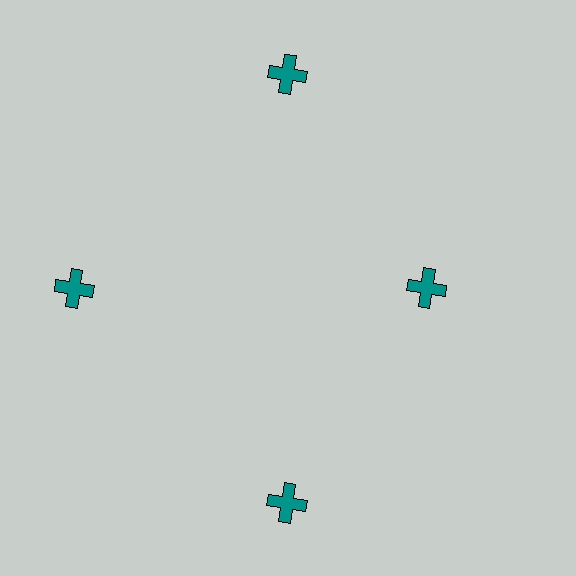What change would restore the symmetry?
The symmetry would be restored by moving it outward, back onto the ring so that all 4 crosses sit at equal angles and equal distance from the center.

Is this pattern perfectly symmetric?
No. The 4 teal crosses are arranged in a ring, but one element near the 3 o'clock position is pulled inward toward the center, breaking the 4-fold rotational symmetry.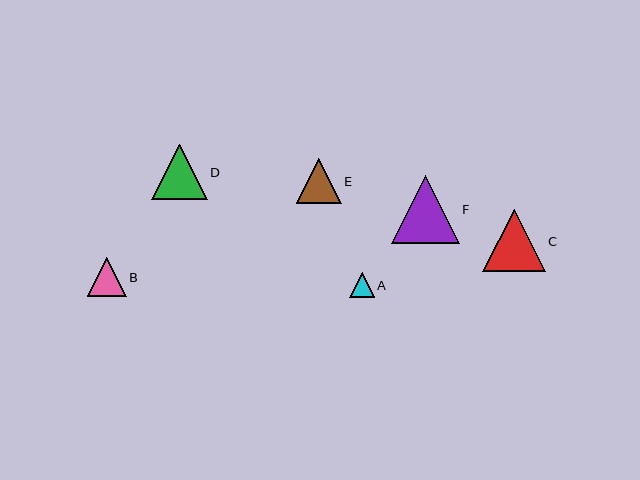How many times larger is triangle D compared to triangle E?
Triangle D is approximately 1.2 times the size of triangle E.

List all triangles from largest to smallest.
From largest to smallest: F, C, D, E, B, A.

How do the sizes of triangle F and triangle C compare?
Triangle F and triangle C are approximately the same size.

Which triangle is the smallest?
Triangle A is the smallest with a size of approximately 25 pixels.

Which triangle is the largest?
Triangle F is the largest with a size of approximately 68 pixels.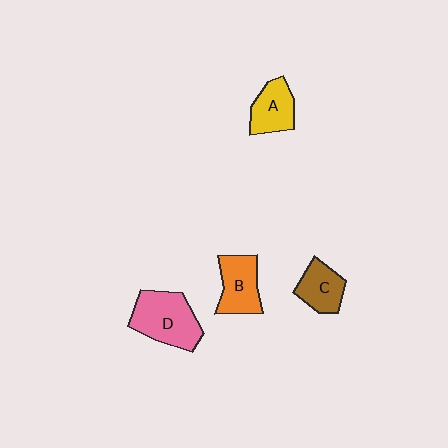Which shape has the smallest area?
Shape C (brown).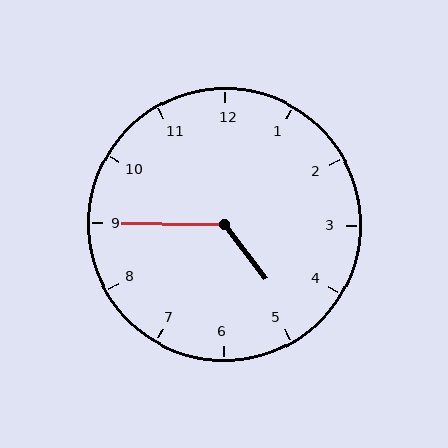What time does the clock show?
4:45.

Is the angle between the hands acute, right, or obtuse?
It is obtuse.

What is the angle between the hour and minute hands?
Approximately 128 degrees.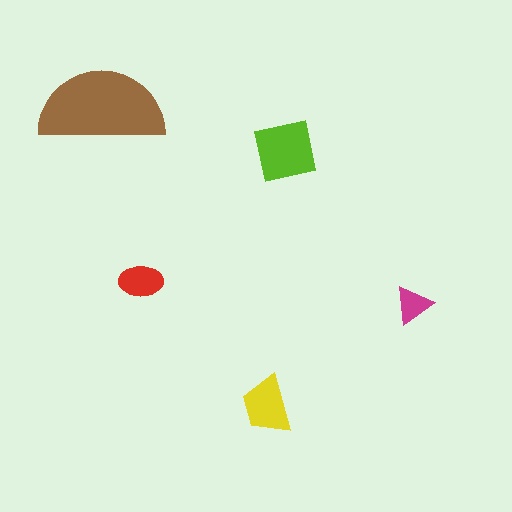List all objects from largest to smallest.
The brown semicircle, the lime square, the yellow trapezoid, the red ellipse, the magenta triangle.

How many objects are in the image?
There are 5 objects in the image.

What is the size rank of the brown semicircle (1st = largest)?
1st.